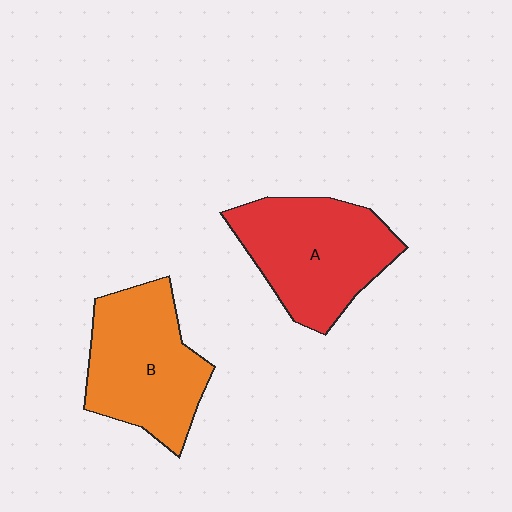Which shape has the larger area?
Shape A (red).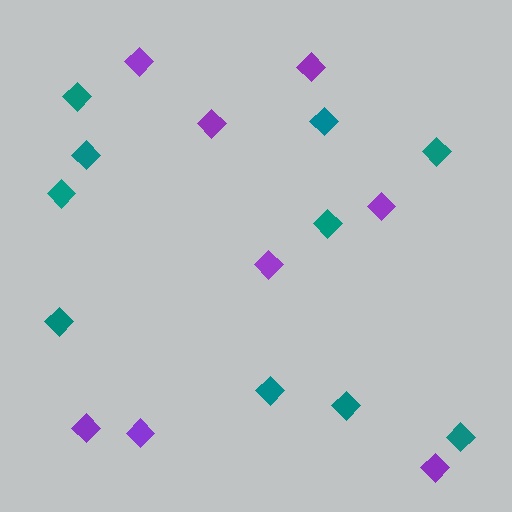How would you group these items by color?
There are 2 groups: one group of teal diamonds (10) and one group of purple diamonds (8).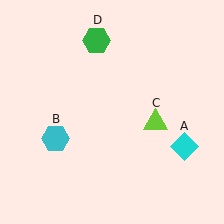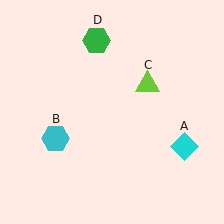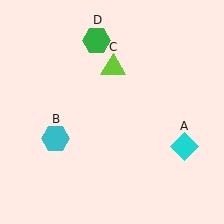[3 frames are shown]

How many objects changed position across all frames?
1 object changed position: lime triangle (object C).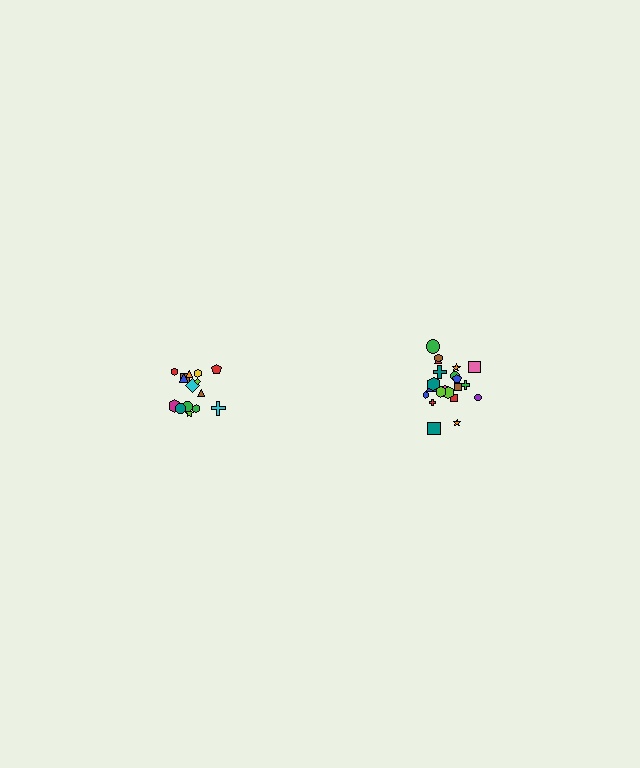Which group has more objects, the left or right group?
The right group.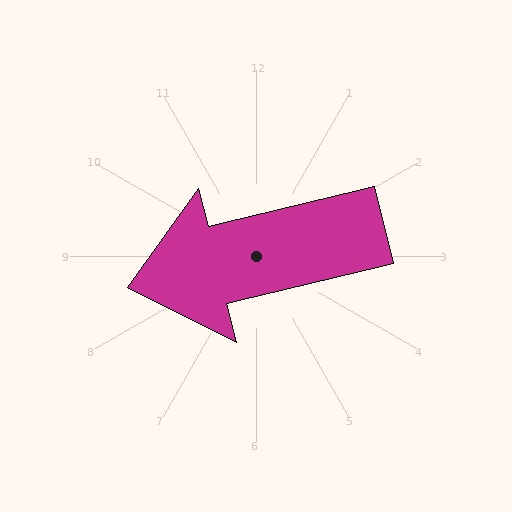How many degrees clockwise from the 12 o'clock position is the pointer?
Approximately 256 degrees.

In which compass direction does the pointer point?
West.